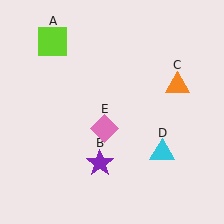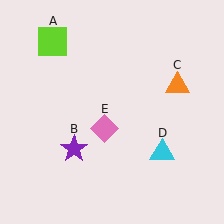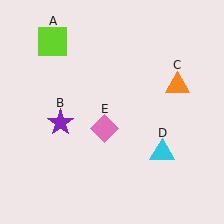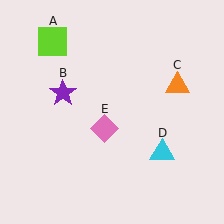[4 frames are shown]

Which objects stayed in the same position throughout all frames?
Lime square (object A) and orange triangle (object C) and cyan triangle (object D) and pink diamond (object E) remained stationary.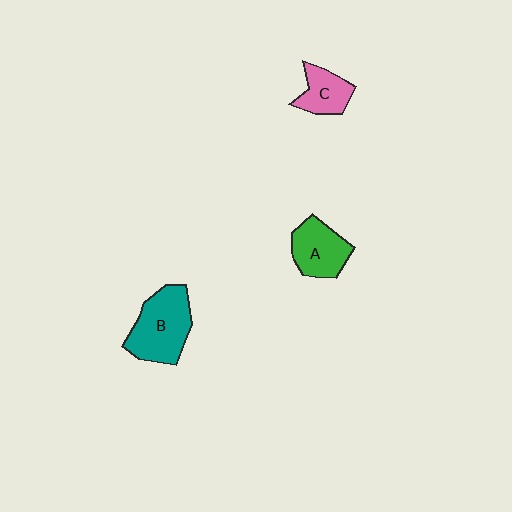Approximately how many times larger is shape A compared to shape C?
Approximately 1.3 times.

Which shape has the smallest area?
Shape C (pink).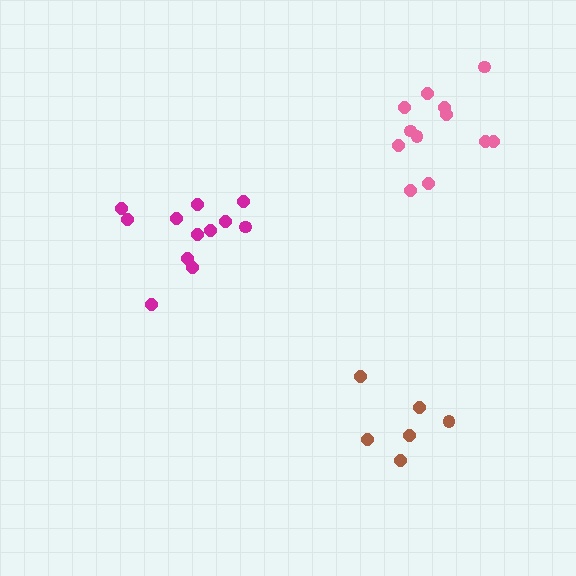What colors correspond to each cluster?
The clusters are colored: magenta, pink, brown.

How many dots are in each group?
Group 1: 12 dots, Group 2: 12 dots, Group 3: 6 dots (30 total).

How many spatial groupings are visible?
There are 3 spatial groupings.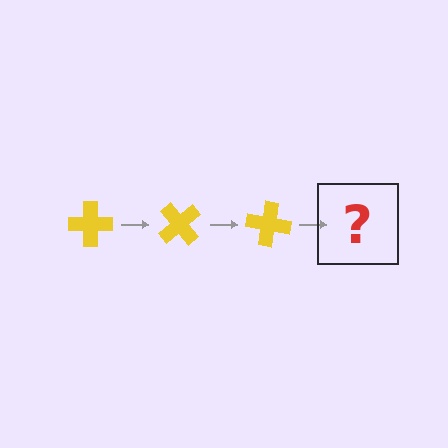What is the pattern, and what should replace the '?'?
The pattern is that the cross rotates 50 degrees each step. The '?' should be a yellow cross rotated 150 degrees.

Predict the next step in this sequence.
The next step is a yellow cross rotated 150 degrees.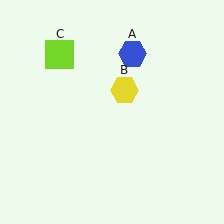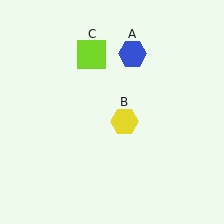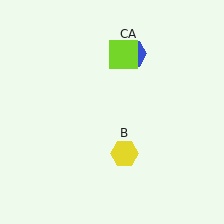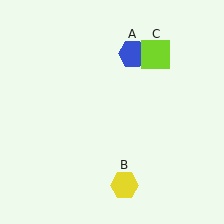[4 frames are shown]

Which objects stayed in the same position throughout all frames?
Blue hexagon (object A) remained stationary.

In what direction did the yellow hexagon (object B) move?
The yellow hexagon (object B) moved down.